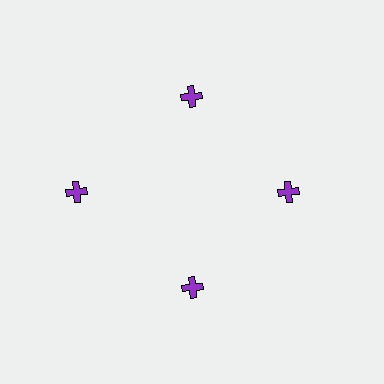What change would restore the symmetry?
The symmetry would be restored by moving it inward, back onto the ring so that all 4 crosses sit at equal angles and equal distance from the center.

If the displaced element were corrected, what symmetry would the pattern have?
It would have 4-fold rotational symmetry — the pattern would map onto itself every 90 degrees.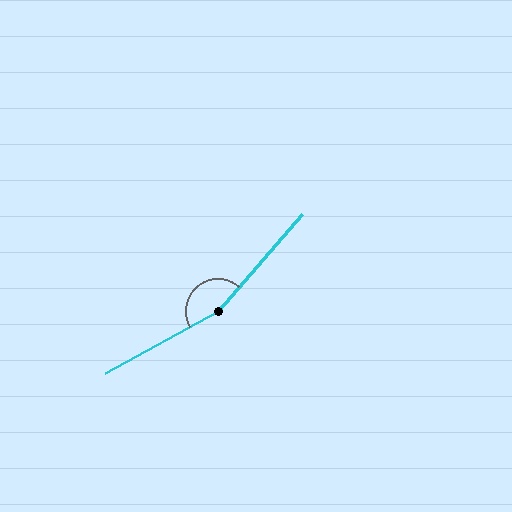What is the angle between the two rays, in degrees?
Approximately 160 degrees.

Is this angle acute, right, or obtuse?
It is obtuse.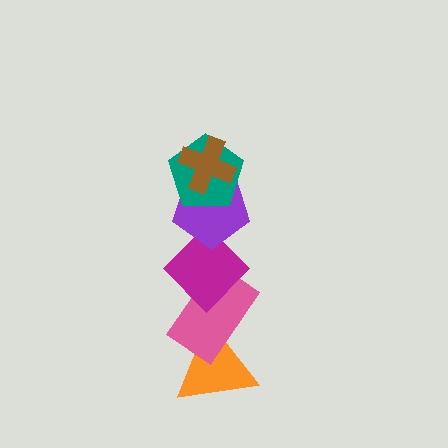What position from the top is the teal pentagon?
The teal pentagon is 2nd from the top.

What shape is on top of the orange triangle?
The pink rectangle is on top of the orange triangle.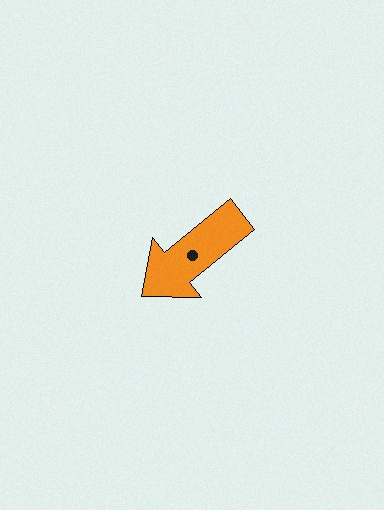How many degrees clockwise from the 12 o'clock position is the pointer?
Approximately 231 degrees.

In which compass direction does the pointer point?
Southwest.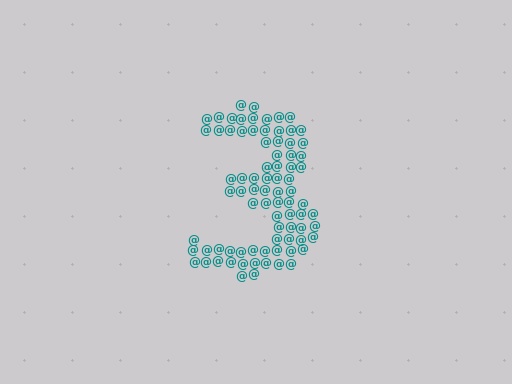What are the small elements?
The small elements are at signs.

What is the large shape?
The large shape is the digit 3.